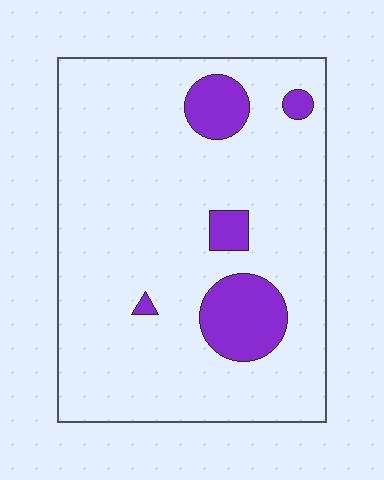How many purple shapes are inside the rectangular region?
5.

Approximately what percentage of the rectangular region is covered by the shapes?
Approximately 15%.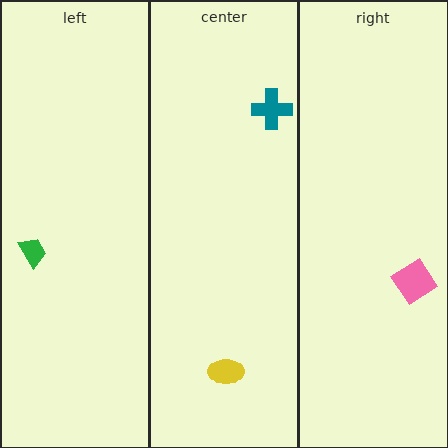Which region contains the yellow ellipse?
The center region.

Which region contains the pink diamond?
The right region.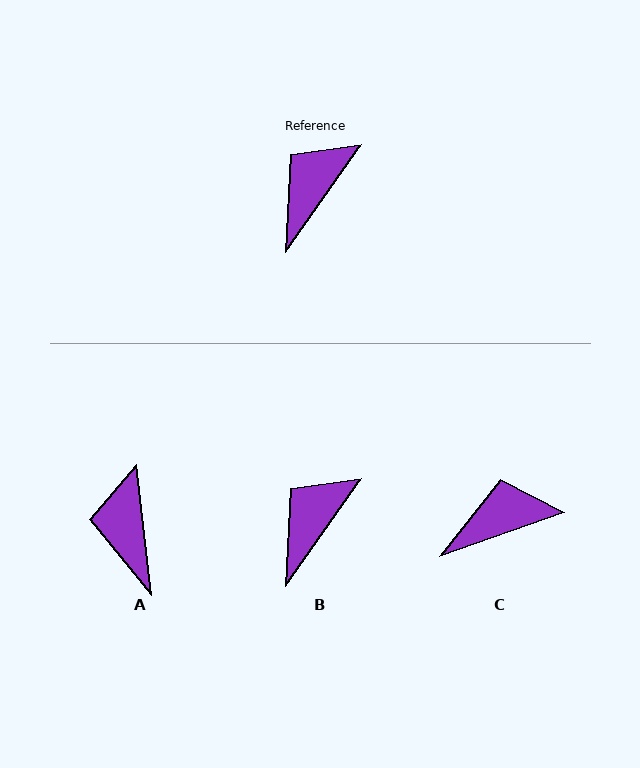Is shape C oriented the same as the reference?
No, it is off by about 35 degrees.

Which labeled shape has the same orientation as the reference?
B.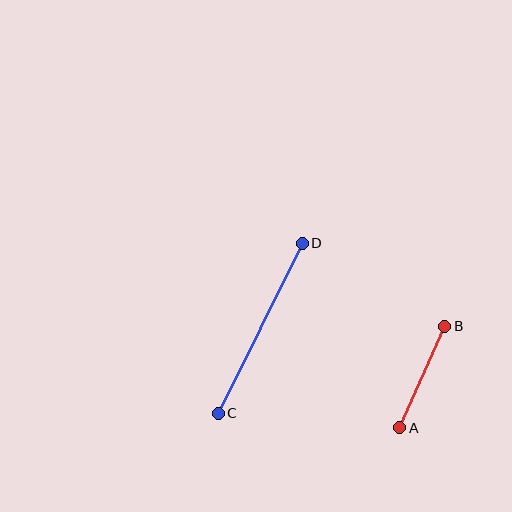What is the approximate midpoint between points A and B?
The midpoint is at approximately (422, 377) pixels.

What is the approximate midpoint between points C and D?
The midpoint is at approximately (260, 328) pixels.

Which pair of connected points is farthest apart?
Points C and D are farthest apart.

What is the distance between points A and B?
The distance is approximately 111 pixels.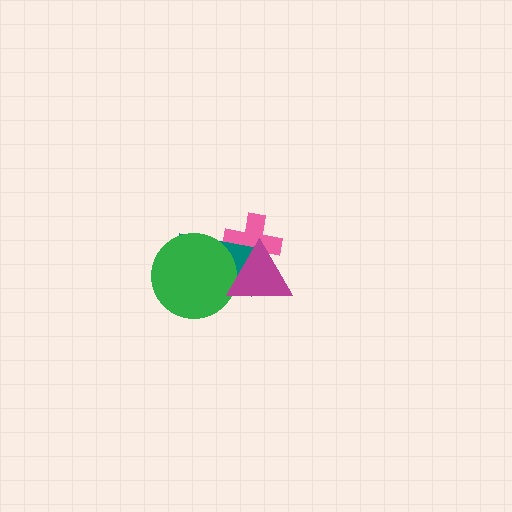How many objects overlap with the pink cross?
2 objects overlap with the pink cross.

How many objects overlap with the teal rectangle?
3 objects overlap with the teal rectangle.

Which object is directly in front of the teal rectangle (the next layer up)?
The green circle is directly in front of the teal rectangle.